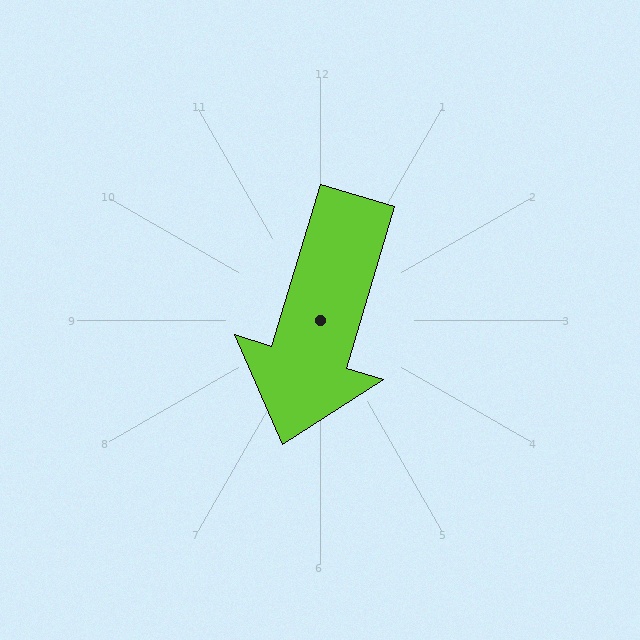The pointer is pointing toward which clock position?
Roughly 7 o'clock.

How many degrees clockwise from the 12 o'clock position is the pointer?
Approximately 197 degrees.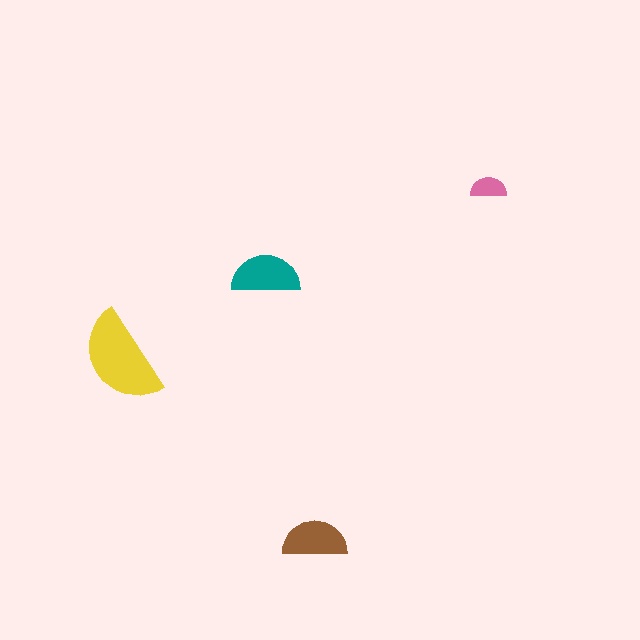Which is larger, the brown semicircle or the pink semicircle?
The brown one.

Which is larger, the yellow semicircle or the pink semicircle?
The yellow one.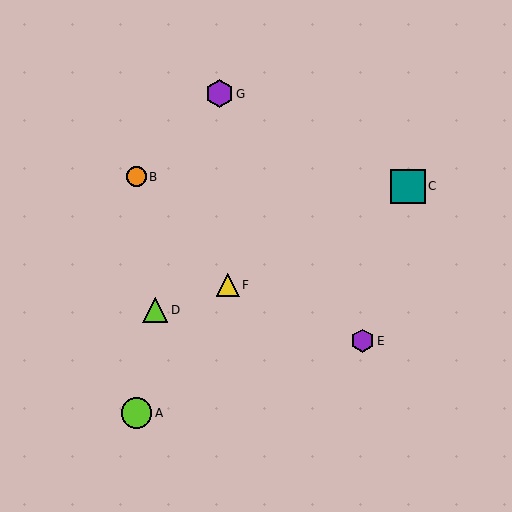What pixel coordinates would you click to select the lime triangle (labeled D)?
Click at (155, 310) to select the lime triangle D.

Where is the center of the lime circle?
The center of the lime circle is at (137, 413).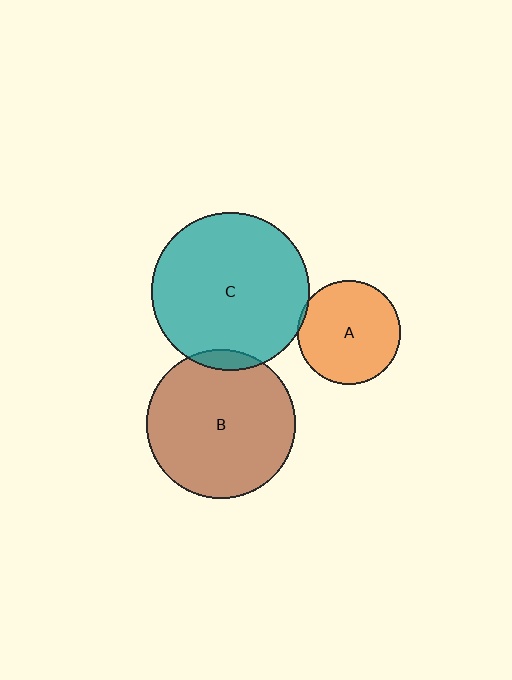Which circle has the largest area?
Circle C (teal).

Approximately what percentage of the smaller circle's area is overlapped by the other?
Approximately 5%.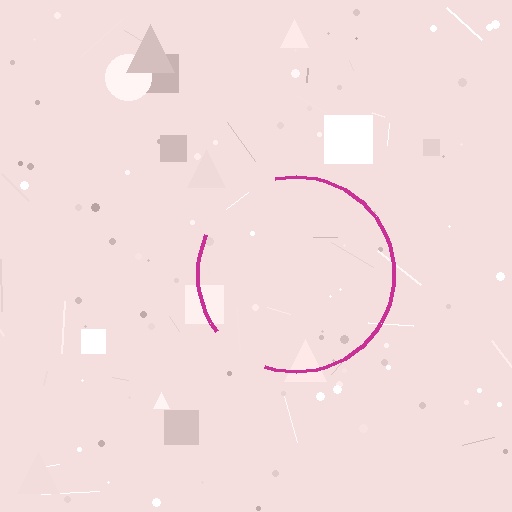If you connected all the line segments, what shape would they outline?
They would outline a circle.